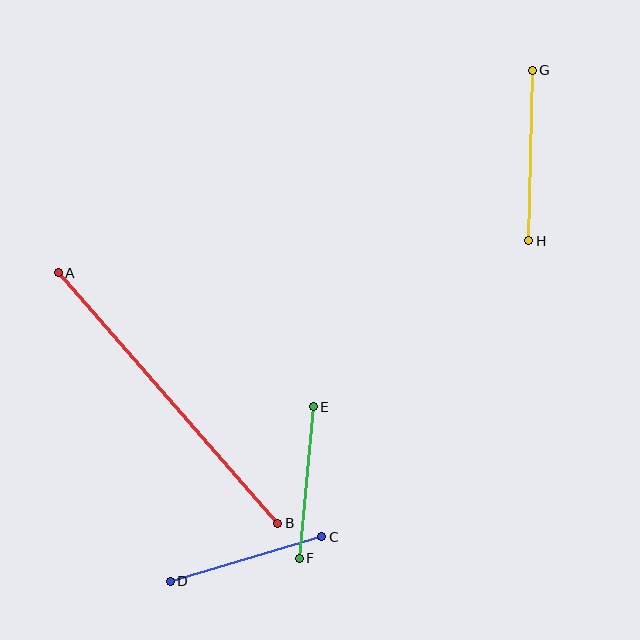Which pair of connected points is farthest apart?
Points A and B are farthest apart.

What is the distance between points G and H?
The distance is approximately 170 pixels.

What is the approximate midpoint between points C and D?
The midpoint is at approximately (246, 559) pixels.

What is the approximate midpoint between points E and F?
The midpoint is at approximately (306, 483) pixels.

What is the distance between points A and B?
The distance is approximately 333 pixels.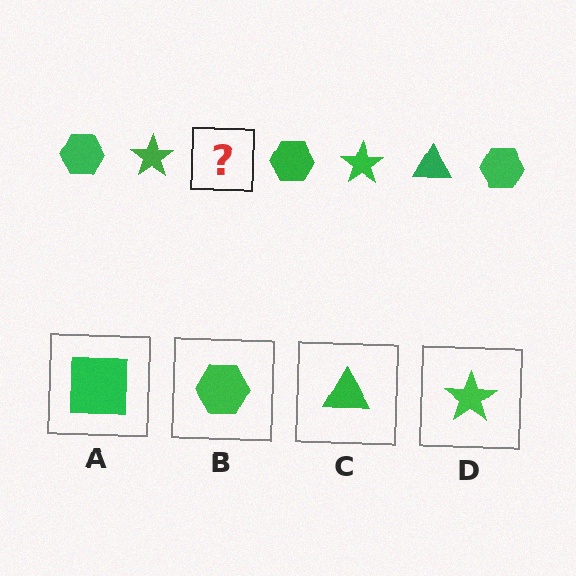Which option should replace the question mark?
Option C.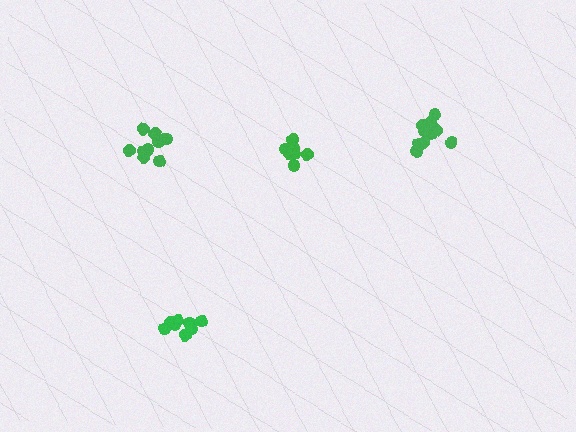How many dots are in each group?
Group 1: 7 dots, Group 2: 9 dots, Group 3: 8 dots, Group 4: 11 dots (35 total).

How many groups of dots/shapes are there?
There are 4 groups.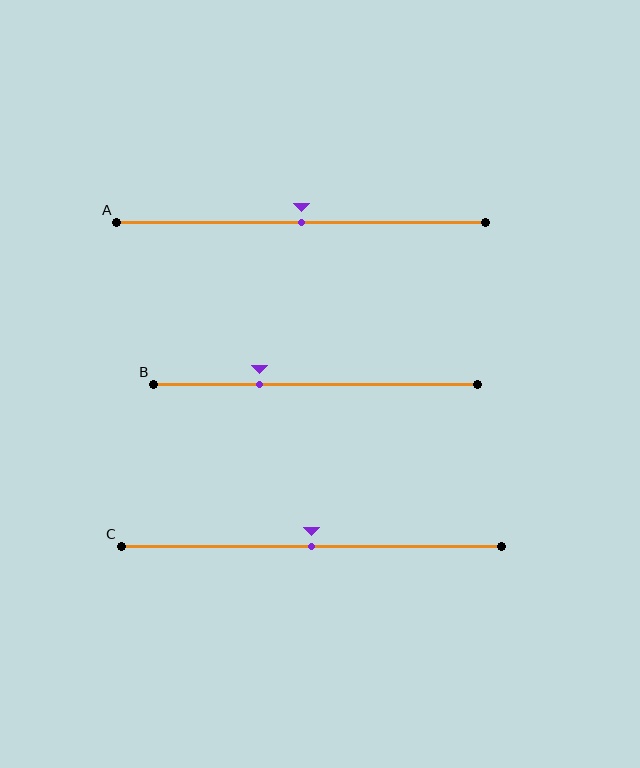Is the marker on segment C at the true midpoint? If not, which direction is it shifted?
Yes, the marker on segment C is at the true midpoint.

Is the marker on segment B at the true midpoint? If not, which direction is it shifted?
No, the marker on segment B is shifted to the left by about 17% of the segment length.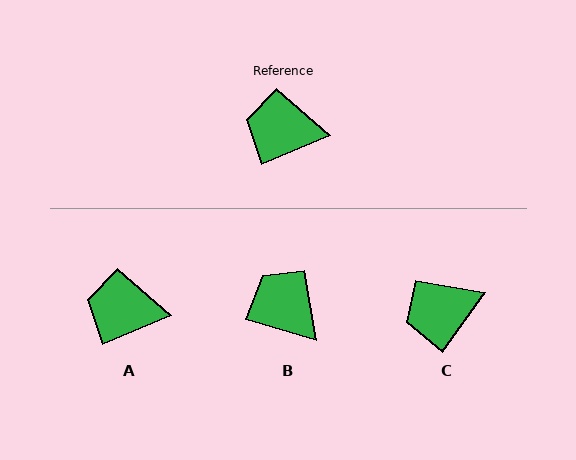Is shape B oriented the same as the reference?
No, it is off by about 39 degrees.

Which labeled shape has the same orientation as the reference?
A.